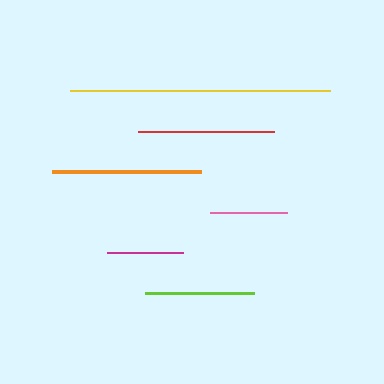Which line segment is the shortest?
The magenta line is the shortest at approximately 76 pixels.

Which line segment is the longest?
The yellow line is the longest at approximately 259 pixels.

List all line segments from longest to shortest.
From longest to shortest: yellow, orange, red, lime, pink, magenta.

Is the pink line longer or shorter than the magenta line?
The pink line is longer than the magenta line.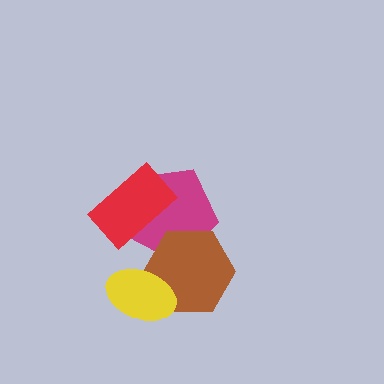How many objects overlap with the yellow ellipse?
1 object overlaps with the yellow ellipse.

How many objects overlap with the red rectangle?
1 object overlaps with the red rectangle.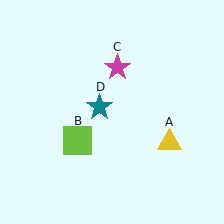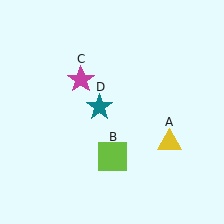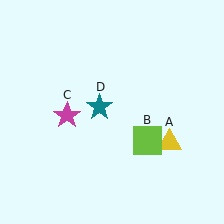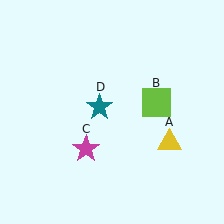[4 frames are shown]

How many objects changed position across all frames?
2 objects changed position: lime square (object B), magenta star (object C).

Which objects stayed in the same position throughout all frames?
Yellow triangle (object A) and teal star (object D) remained stationary.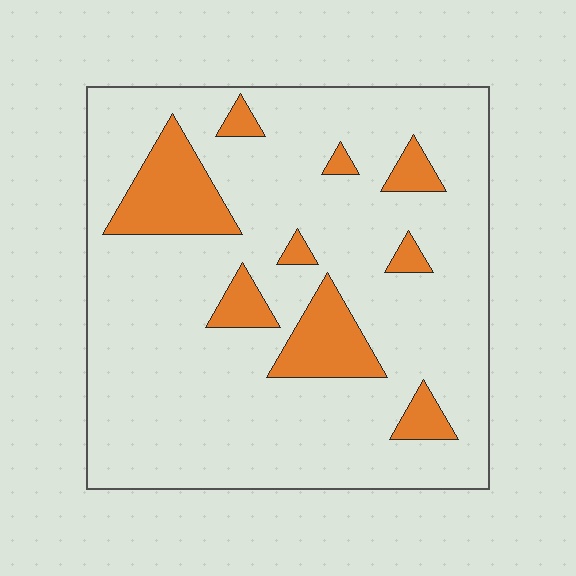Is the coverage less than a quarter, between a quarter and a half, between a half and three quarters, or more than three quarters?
Less than a quarter.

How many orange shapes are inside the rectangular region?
9.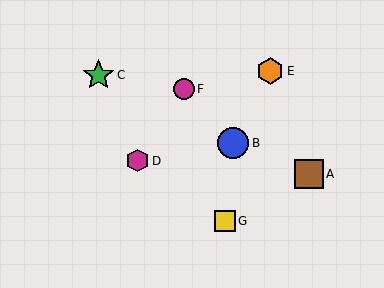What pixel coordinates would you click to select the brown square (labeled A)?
Click at (309, 174) to select the brown square A.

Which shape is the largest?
The green star (labeled C) is the largest.